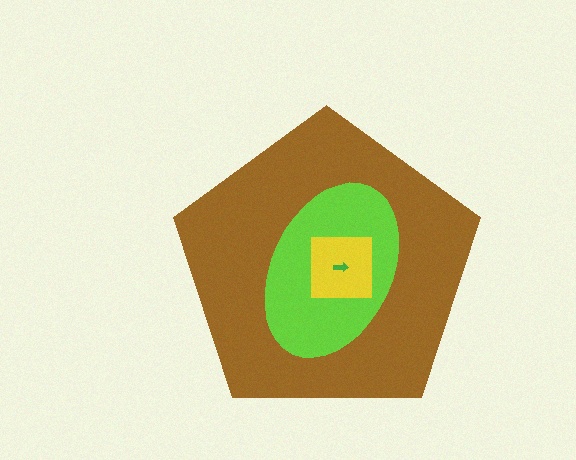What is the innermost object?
The green arrow.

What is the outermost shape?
The brown pentagon.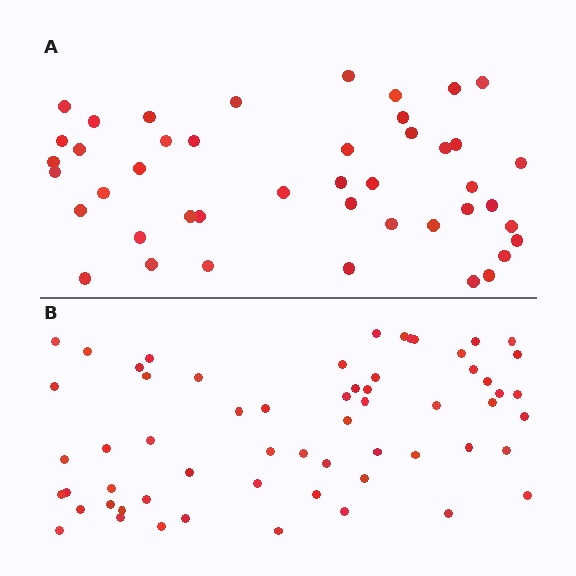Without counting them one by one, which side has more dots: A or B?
Region B (the bottom region) has more dots.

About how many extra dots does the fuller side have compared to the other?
Region B has approximately 15 more dots than region A.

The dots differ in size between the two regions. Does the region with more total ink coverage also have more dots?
No. Region A has more total ink coverage because its dots are larger, but region B actually contains more individual dots. Total area can be misleading — the number of items is what matters here.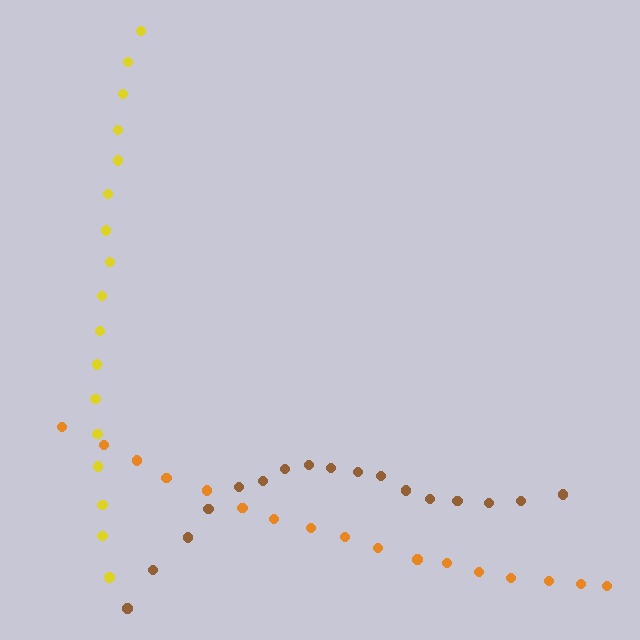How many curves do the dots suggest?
There are 3 distinct paths.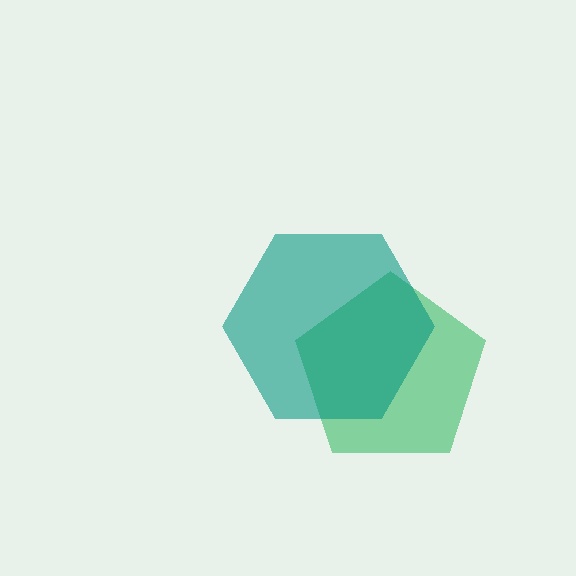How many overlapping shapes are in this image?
There are 2 overlapping shapes in the image.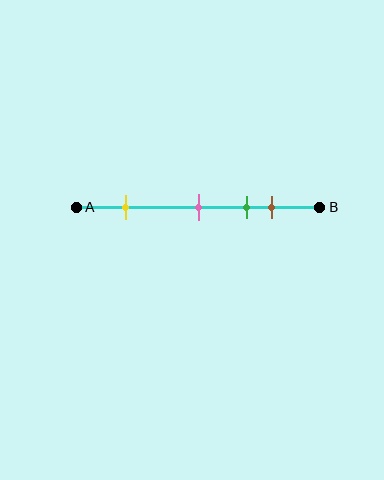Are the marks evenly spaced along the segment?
No, the marks are not evenly spaced.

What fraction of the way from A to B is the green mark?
The green mark is approximately 70% (0.7) of the way from A to B.